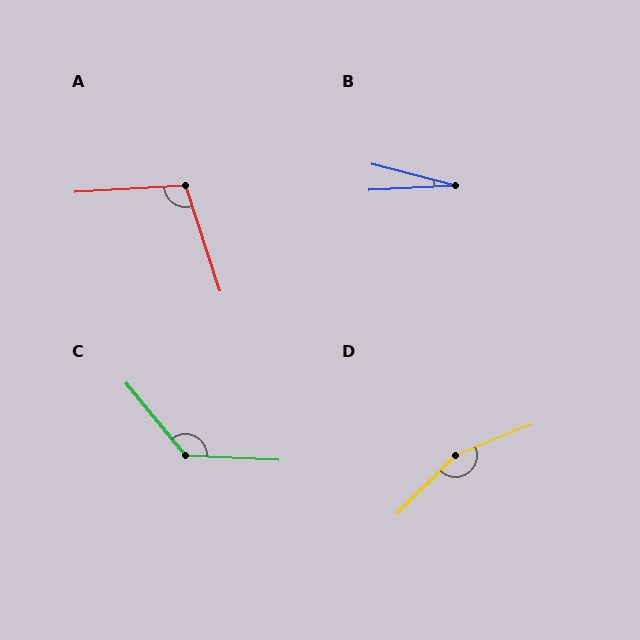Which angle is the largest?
D, at approximately 158 degrees.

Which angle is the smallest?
B, at approximately 17 degrees.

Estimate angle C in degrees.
Approximately 132 degrees.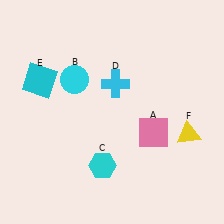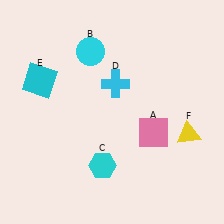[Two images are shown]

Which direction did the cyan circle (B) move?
The cyan circle (B) moved up.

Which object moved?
The cyan circle (B) moved up.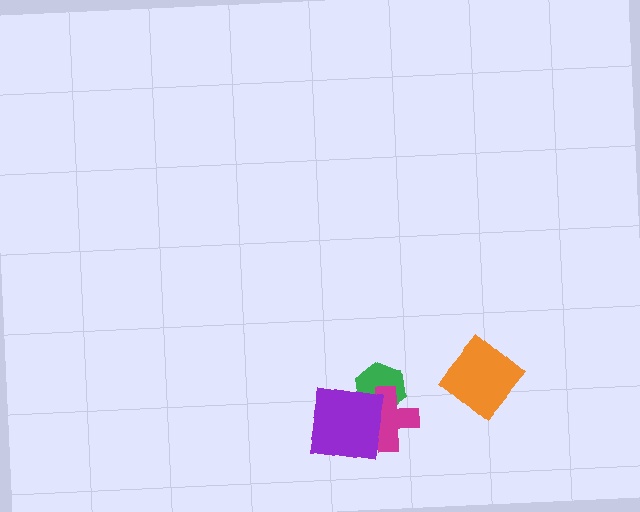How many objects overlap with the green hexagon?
2 objects overlap with the green hexagon.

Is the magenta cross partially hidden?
Yes, it is partially covered by another shape.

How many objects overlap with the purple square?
2 objects overlap with the purple square.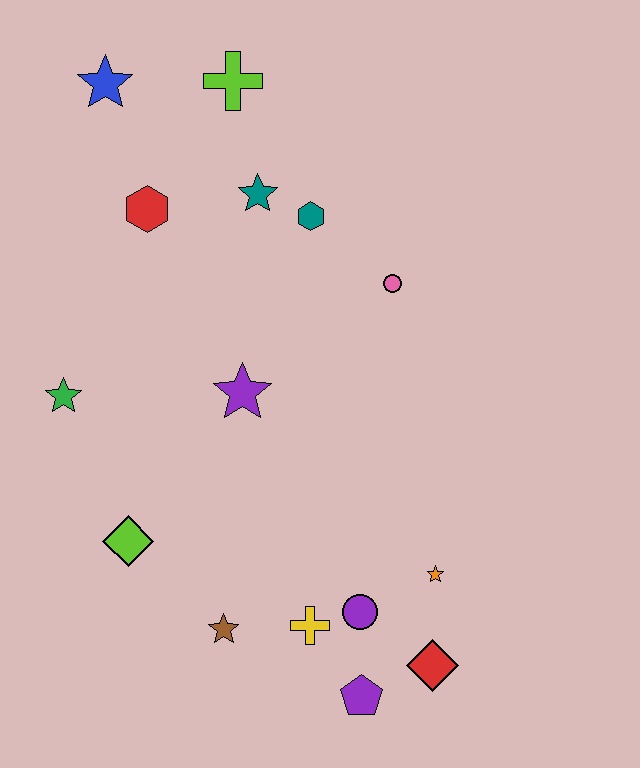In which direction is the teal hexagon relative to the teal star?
The teal hexagon is to the right of the teal star.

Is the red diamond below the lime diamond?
Yes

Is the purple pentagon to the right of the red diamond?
No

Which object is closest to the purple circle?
The yellow cross is closest to the purple circle.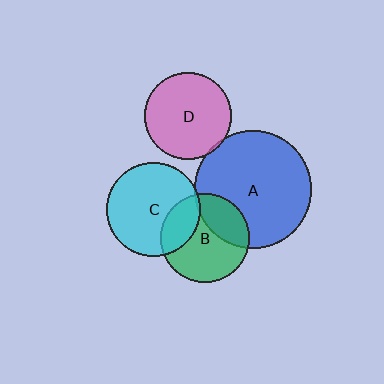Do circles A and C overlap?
Yes.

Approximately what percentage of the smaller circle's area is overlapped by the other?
Approximately 5%.